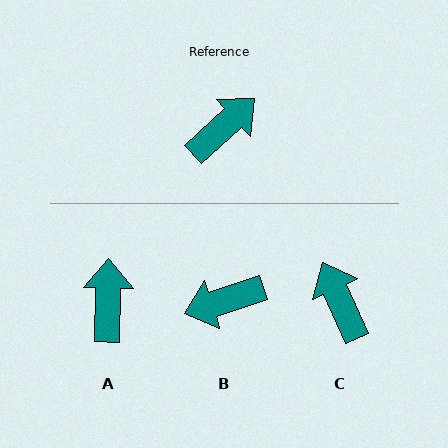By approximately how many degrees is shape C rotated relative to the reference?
Approximately 72 degrees counter-clockwise.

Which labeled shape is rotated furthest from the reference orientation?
B, about 156 degrees away.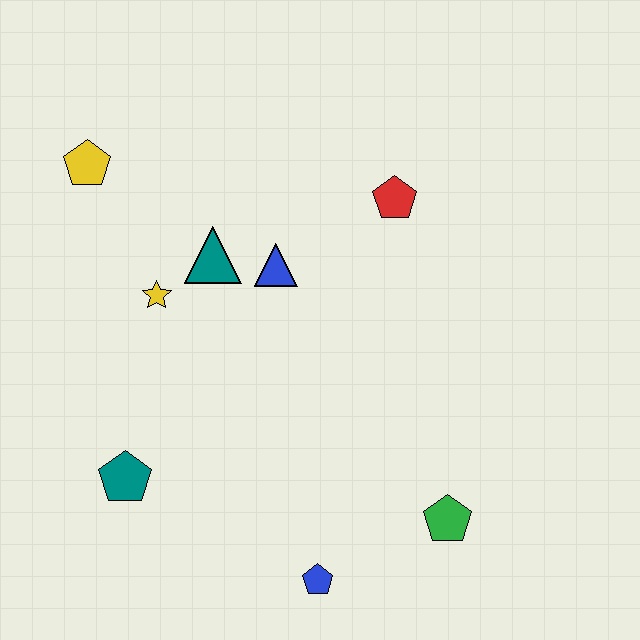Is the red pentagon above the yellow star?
Yes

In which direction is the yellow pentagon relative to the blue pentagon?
The yellow pentagon is above the blue pentagon.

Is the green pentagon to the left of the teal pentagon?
No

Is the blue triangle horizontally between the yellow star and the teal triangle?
No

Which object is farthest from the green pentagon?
The yellow pentagon is farthest from the green pentagon.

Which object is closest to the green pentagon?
The blue pentagon is closest to the green pentagon.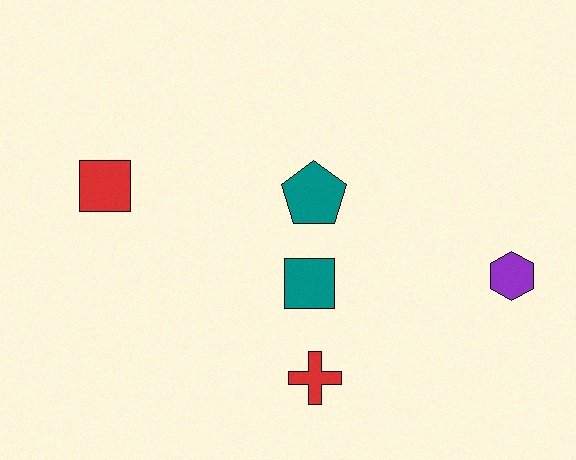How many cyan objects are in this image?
There are no cyan objects.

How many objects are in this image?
There are 5 objects.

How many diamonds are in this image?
There are no diamonds.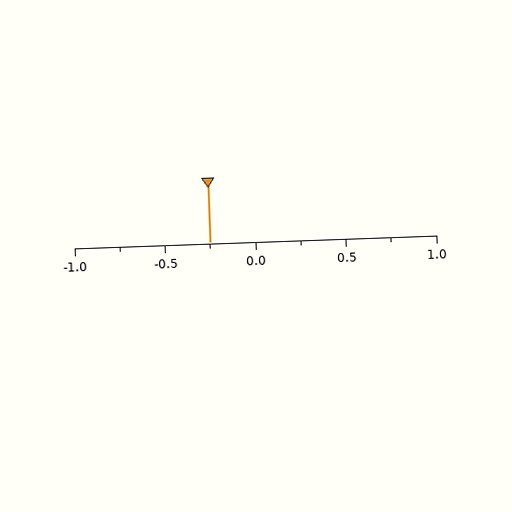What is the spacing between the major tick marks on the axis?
The major ticks are spaced 0.5 apart.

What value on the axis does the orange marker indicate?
The marker indicates approximately -0.25.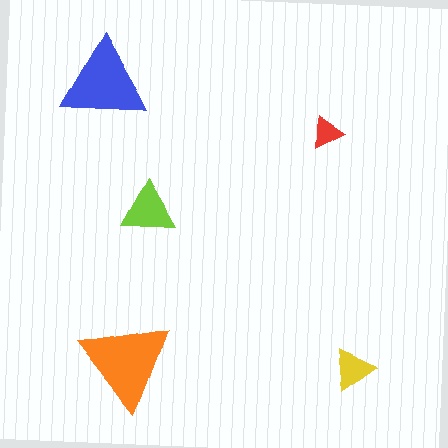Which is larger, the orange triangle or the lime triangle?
The orange one.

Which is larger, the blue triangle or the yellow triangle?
The blue one.